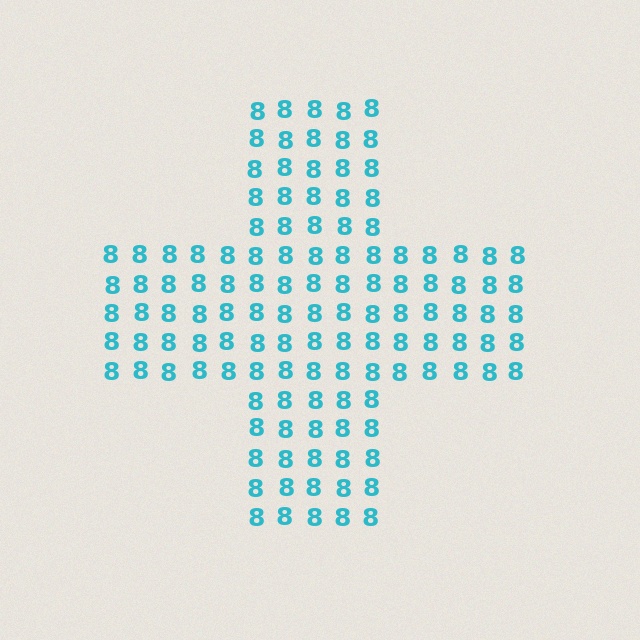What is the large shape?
The large shape is a cross.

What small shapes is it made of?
It is made of small digit 8's.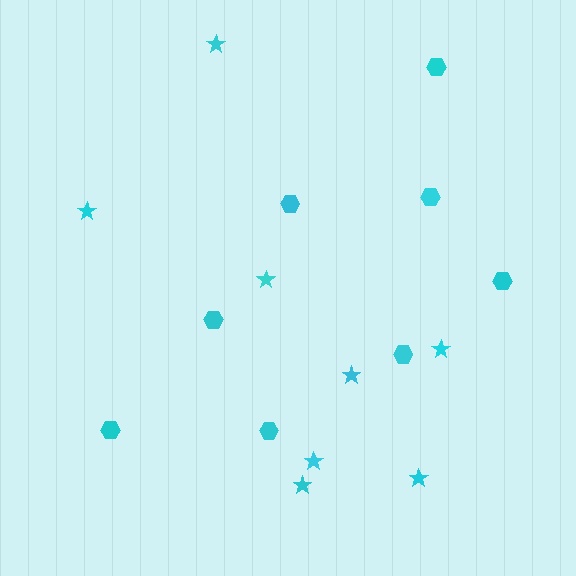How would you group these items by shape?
There are 2 groups: one group of stars (8) and one group of hexagons (8).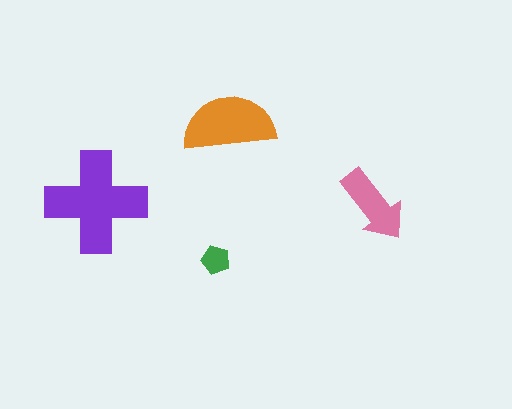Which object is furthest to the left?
The purple cross is leftmost.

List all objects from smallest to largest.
The green pentagon, the pink arrow, the orange semicircle, the purple cross.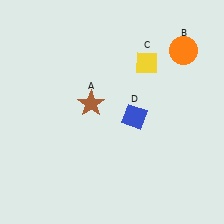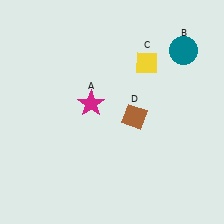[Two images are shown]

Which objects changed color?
A changed from brown to magenta. B changed from orange to teal. D changed from blue to brown.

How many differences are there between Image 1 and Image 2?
There are 3 differences between the two images.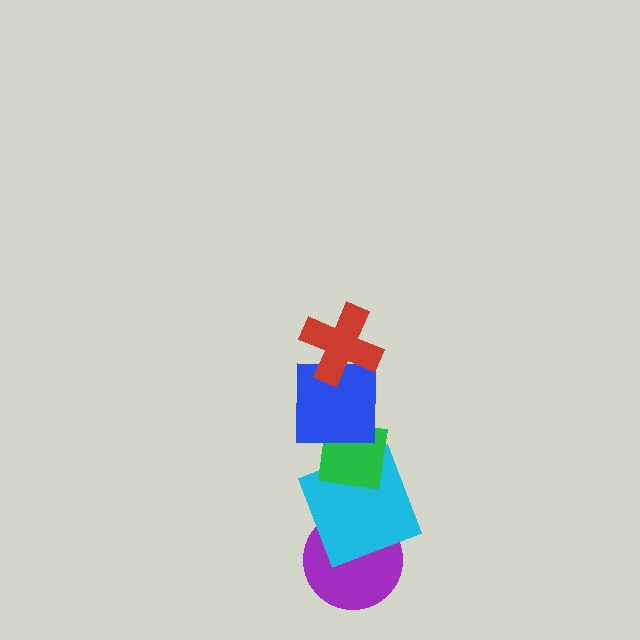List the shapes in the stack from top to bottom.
From top to bottom: the red cross, the blue square, the green square, the cyan square, the purple circle.